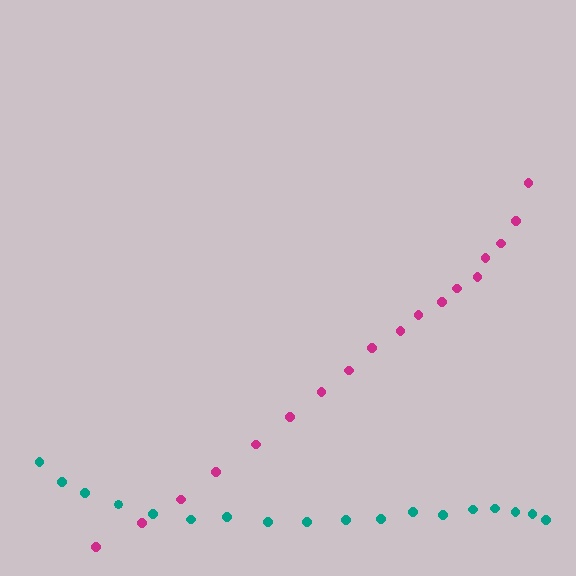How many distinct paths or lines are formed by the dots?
There are 2 distinct paths.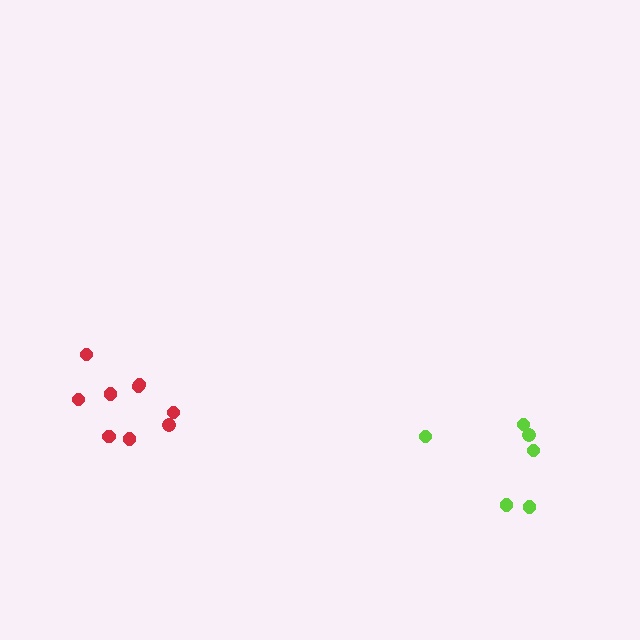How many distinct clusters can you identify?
There are 2 distinct clusters.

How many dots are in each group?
Group 1: 9 dots, Group 2: 6 dots (15 total).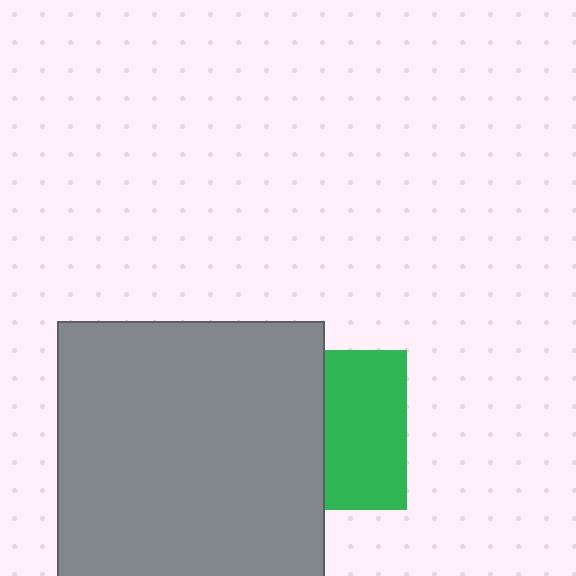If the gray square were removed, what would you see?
You would see the complete green square.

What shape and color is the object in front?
The object in front is a gray square.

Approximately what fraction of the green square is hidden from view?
Roughly 49% of the green square is hidden behind the gray square.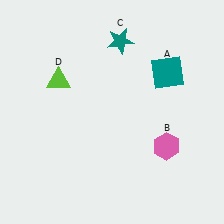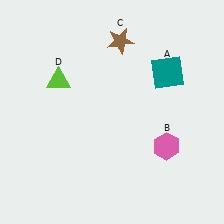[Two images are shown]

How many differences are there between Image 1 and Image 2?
There is 1 difference between the two images.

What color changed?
The star (C) changed from teal in Image 1 to brown in Image 2.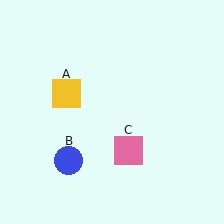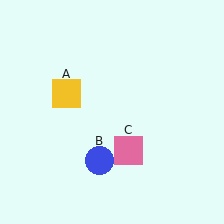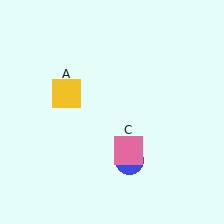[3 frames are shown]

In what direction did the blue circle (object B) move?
The blue circle (object B) moved right.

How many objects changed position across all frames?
1 object changed position: blue circle (object B).